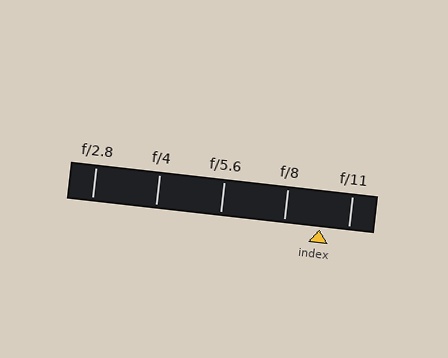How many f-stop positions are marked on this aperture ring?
There are 5 f-stop positions marked.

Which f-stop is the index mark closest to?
The index mark is closest to f/11.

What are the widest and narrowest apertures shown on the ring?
The widest aperture shown is f/2.8 and the narrowest is f/11.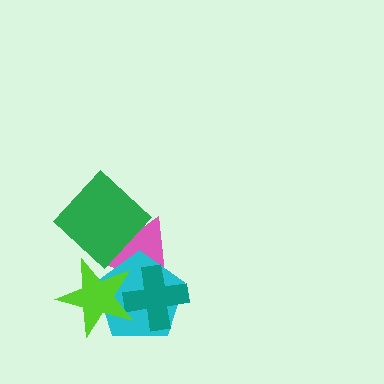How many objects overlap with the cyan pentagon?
3 objects overlap with the cyan pentagon.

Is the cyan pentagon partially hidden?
Yes, it is partially covered by another shape.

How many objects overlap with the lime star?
4 objects overlap with the lime star.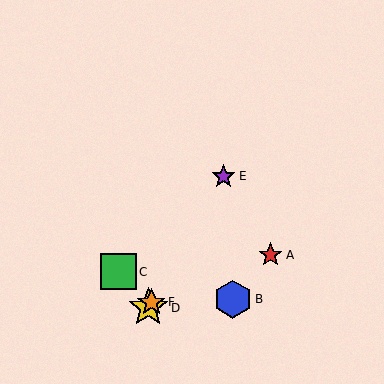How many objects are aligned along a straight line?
3 objects (D, E, F) are aligned along a straight line.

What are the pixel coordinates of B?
Object B is at (233, 299).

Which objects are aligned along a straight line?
Objects D, E, F are aligned along a straight line.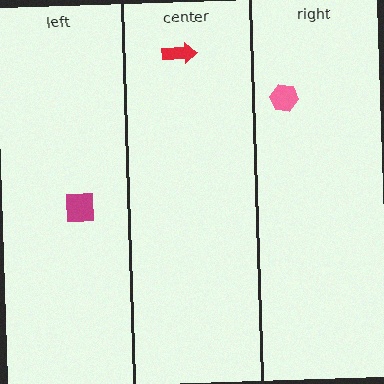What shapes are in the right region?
The pink hexagon.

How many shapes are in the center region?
1.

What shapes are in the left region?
The magenta square.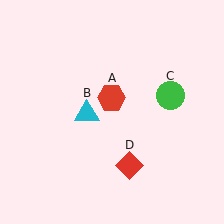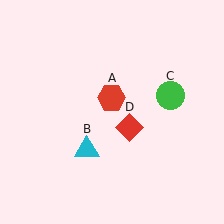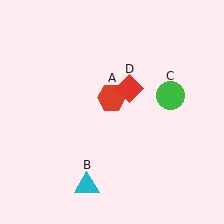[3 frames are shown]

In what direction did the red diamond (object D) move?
The red diamond (object D) moved up.